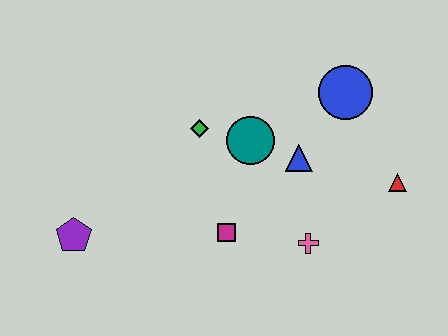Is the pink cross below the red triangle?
Yes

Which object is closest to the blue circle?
The blue triangle is closest to the blue circle.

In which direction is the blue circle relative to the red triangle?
The blue circle is above the red triangle.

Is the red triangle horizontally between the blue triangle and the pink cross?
No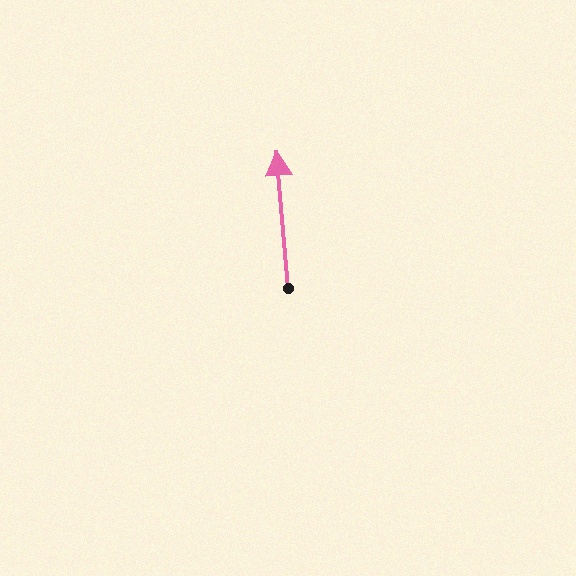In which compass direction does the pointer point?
North.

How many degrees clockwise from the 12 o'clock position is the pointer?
Approximately 355 degrees.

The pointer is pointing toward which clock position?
Roughly 12 o'clock.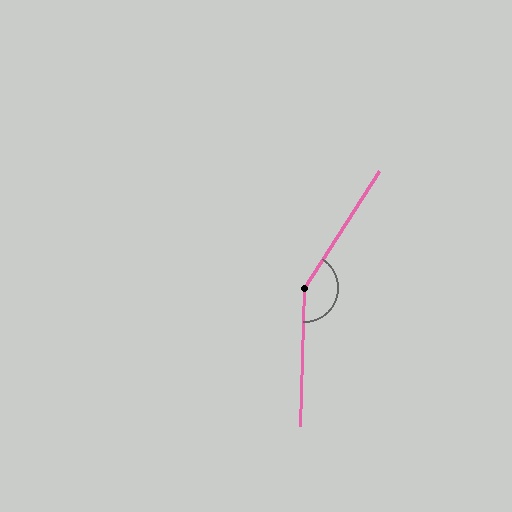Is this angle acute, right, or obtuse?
It is obtuse.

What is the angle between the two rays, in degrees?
Approximately 149 degrees.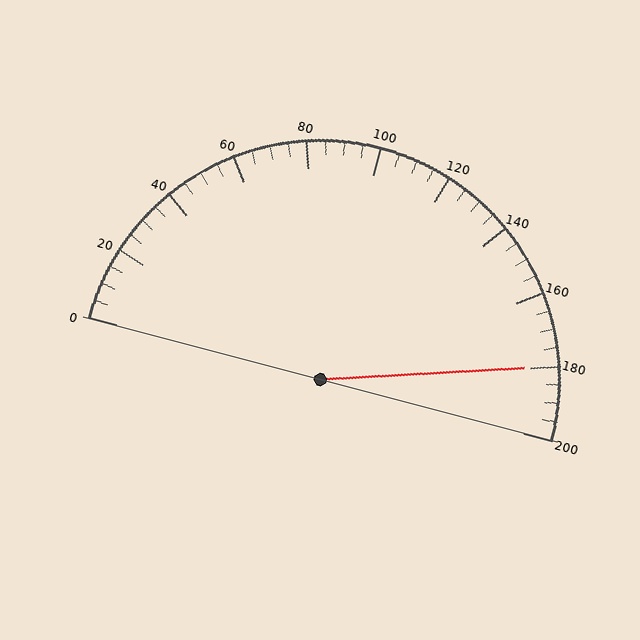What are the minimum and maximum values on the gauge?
The gauge ranges from 0 to 200.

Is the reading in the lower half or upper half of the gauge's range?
The reading is in the upper half of the range (0 to 200).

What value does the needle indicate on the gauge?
The needle indicates approximately 180.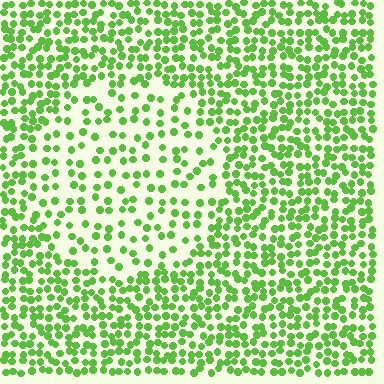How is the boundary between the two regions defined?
The boundary is defined by a change in element density (approximately 2.1x ratio). All elements are the same color, size, and shape.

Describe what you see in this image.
The image contains small lime elements arranged at two different densities. A circle-shaped region is visible where the elements are less densely packed than the surrounding area.